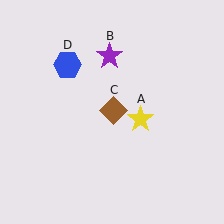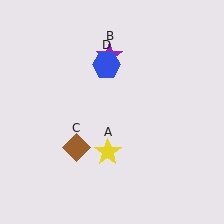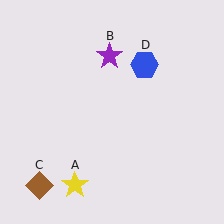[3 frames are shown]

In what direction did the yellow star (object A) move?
The yellow star (object A) moved down and to the left.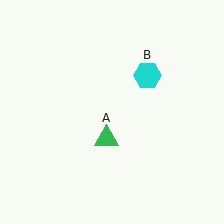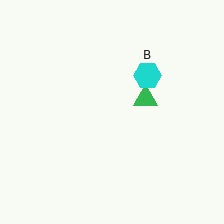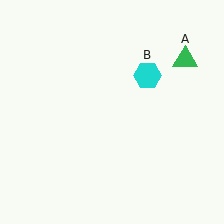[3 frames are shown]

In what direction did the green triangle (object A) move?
The green triangle (object A) moved up and to the right.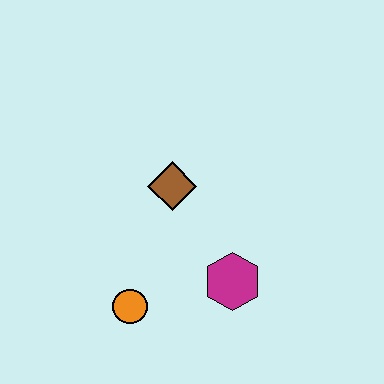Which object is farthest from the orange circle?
The brown diamond is farthest from the orange circle.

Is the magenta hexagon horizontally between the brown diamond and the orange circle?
No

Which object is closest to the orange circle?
The magenta hexagon is closest to the orange circle.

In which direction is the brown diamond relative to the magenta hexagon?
The brown diamond is above the magenta hexagon.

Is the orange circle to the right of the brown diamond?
No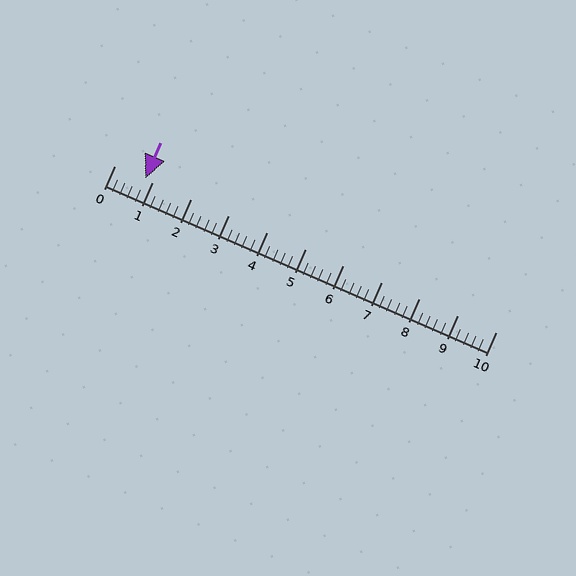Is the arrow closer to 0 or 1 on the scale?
The arrow is closer to 1.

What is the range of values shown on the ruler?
The ruler shows values from 0 to 10.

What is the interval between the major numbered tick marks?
The major tick marks are spaced 1 units apart.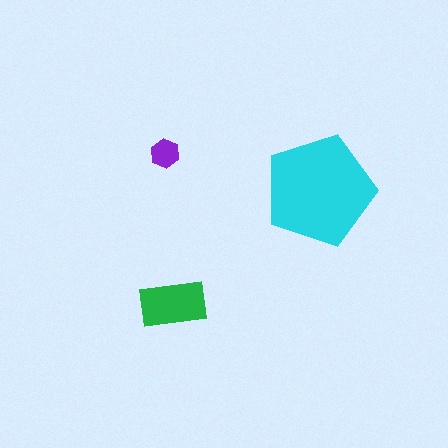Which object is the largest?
The cyan pentagon.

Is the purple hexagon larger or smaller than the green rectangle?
Smaller.